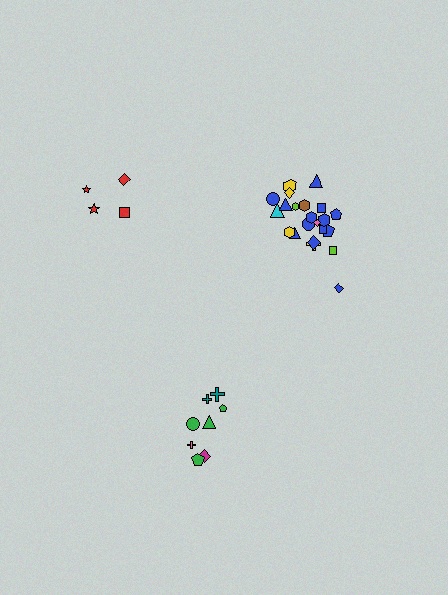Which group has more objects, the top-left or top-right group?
The top-right group.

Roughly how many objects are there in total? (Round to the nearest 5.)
Roughly 35 objects in total.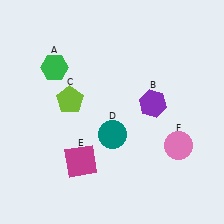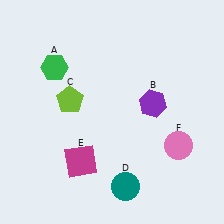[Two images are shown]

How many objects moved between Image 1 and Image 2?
1 object moved between the two images.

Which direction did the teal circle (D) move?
The teal circle (D) moved down.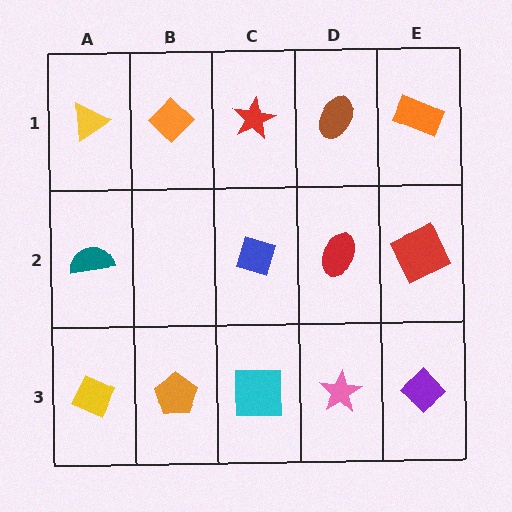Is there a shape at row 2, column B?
No, that cell is empty.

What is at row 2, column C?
A blue diamond.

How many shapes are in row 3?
5 shapes.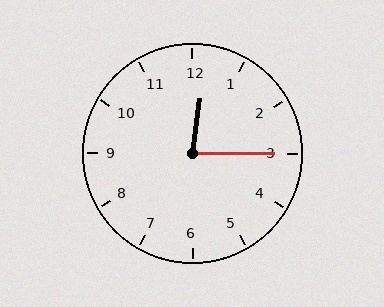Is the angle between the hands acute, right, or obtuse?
It is acute.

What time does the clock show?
12:15.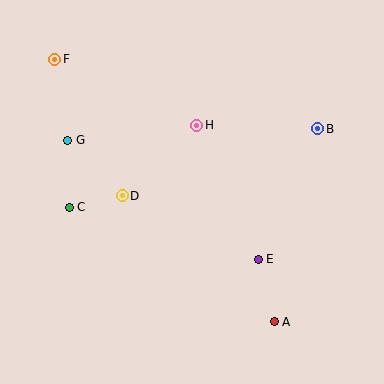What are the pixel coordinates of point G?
Point G is at (68, 140).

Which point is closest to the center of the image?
Point H at (197, 125) is closest to the center.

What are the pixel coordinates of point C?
Point C is at (69, 207).